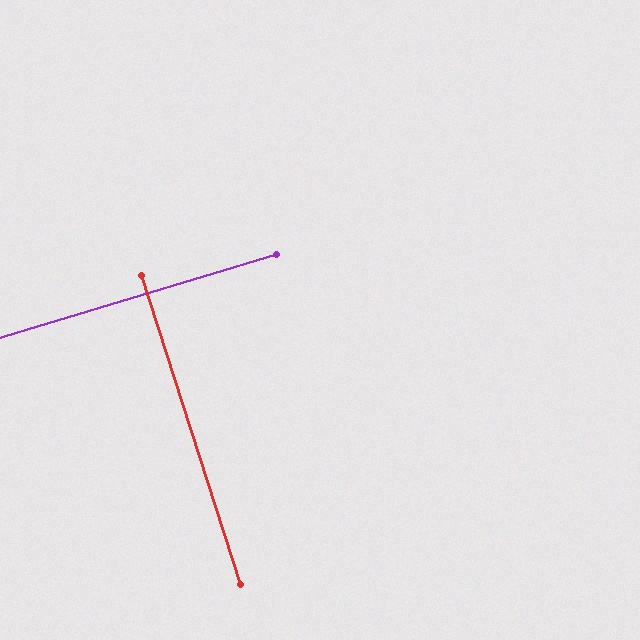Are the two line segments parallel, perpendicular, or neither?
Perpendicular — they meet at approximately 89°.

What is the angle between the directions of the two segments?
Approximately 89 degrees.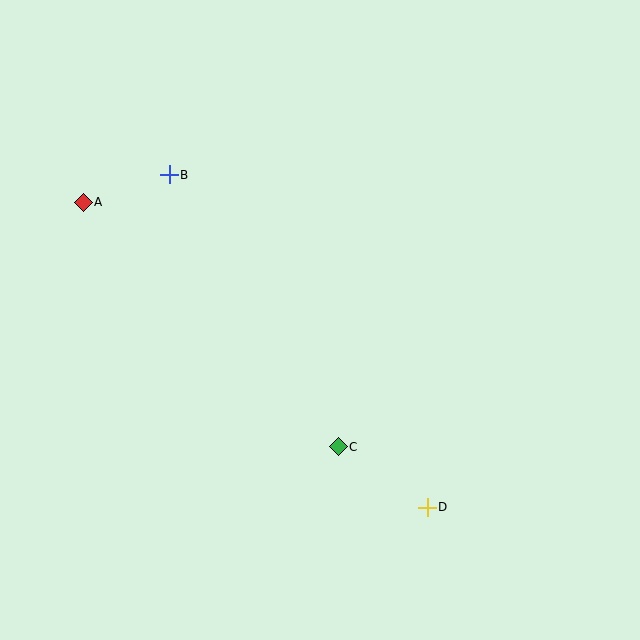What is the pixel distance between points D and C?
The distance between D and C is 108 pixels.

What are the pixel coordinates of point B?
Point B is at (169, 175).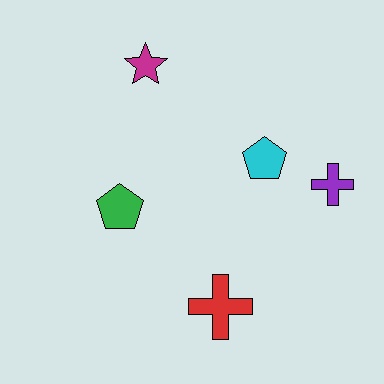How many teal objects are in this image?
There are no teal objects.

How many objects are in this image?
There are 5 objects.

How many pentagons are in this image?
There are 2 pentagons.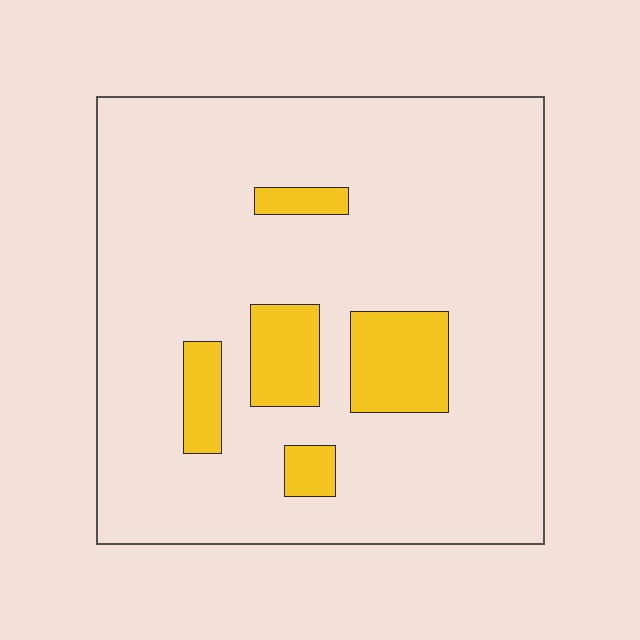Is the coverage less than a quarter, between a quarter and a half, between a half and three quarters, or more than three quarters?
Less than a quarter.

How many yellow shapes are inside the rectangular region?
5.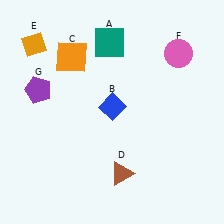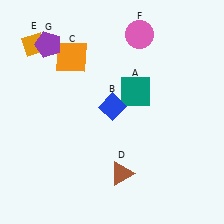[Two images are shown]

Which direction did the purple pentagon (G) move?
The purple pentagon (G) moved up.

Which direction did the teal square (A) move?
The teal square (A) moved down.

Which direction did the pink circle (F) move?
The pink circle (F) moved left.